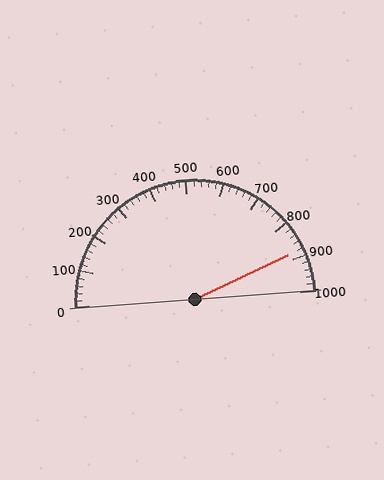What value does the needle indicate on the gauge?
The needle indicates approximately 880.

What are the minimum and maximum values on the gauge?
The gauge ranges from 0 to 1000.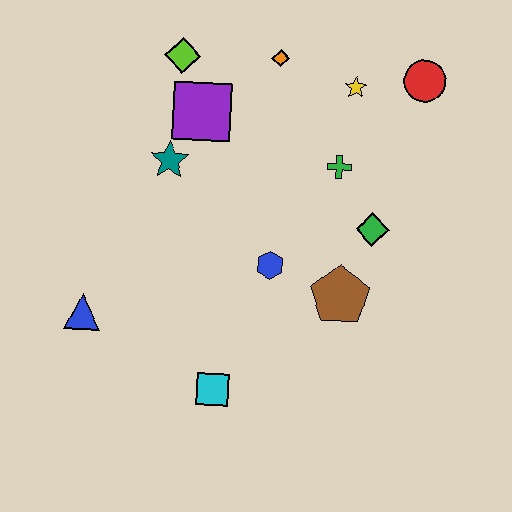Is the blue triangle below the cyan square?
No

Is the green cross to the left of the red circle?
Yes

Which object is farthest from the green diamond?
The blue triangle is farthest from the green diamond.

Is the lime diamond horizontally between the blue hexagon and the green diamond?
No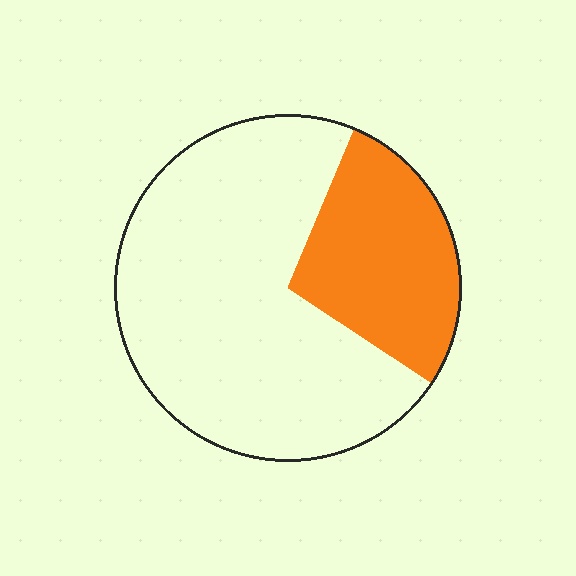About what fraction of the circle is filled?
About one quarter (1/4).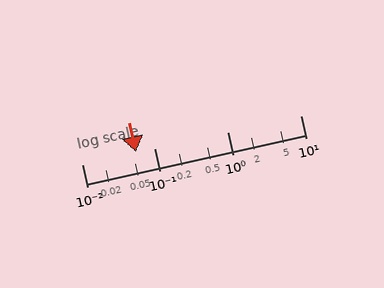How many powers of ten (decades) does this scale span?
The scale spans 3 decades, from 0.01 to 10.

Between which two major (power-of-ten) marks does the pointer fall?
The pointer is between 0.01 and 0.1.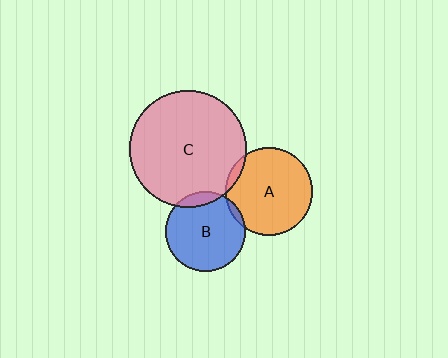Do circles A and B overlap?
Yes.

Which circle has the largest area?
Circle C (pink).